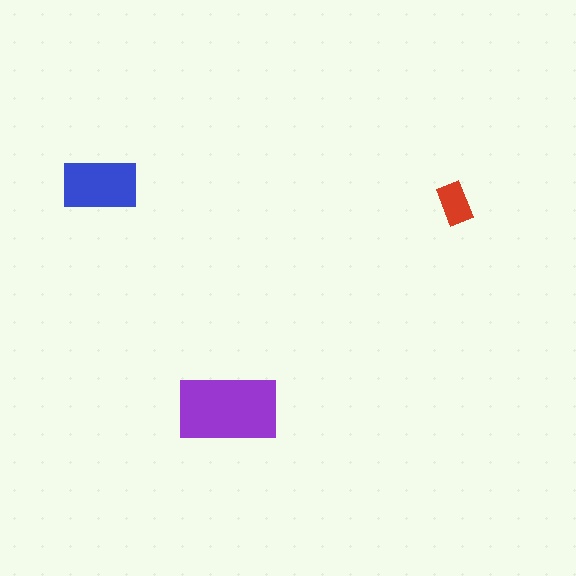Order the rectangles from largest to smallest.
the purple one, the blue one, the red one.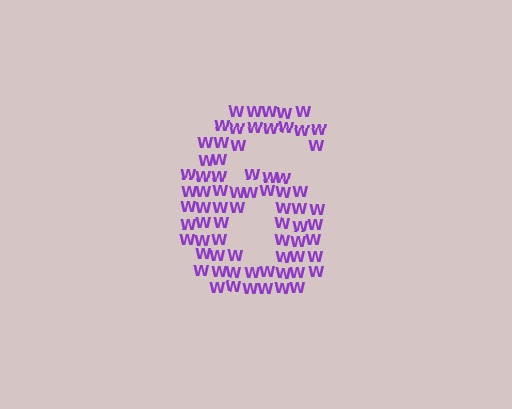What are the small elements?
The small elements are letter W's.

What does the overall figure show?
The overall figure shows the digit 6.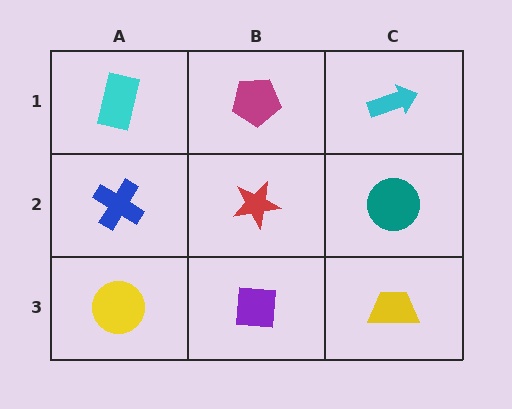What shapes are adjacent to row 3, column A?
A blue cross (row 2, column A), a purple square (row 3, column B).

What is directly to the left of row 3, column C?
A purple square.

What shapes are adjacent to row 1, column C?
A teal circle (row 2, column C), a magenta pentagon (row 1, column B).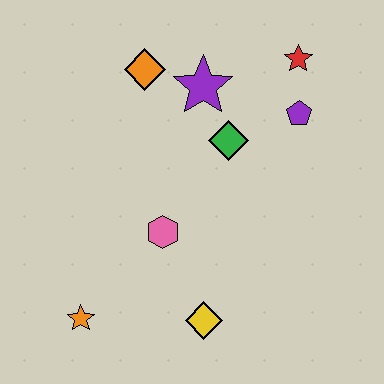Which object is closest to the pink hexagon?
The yellow diamond is closest to the pink hexagon.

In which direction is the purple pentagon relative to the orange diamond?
The purple pentagon is to the right of the orange diamond.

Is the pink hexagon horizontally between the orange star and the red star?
Yes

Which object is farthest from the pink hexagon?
The red star is farthest from the pink hexagon.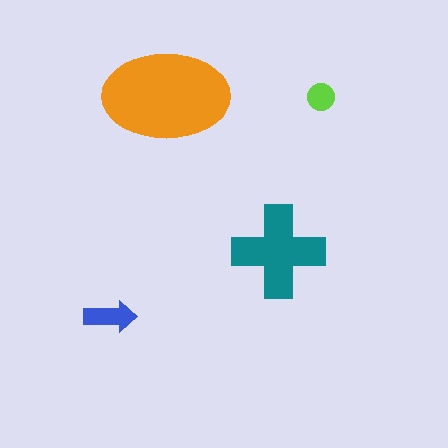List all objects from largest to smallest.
The orange ellipse, the teal cross, the blue arrow, the lime circle.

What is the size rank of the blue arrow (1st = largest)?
3rd.